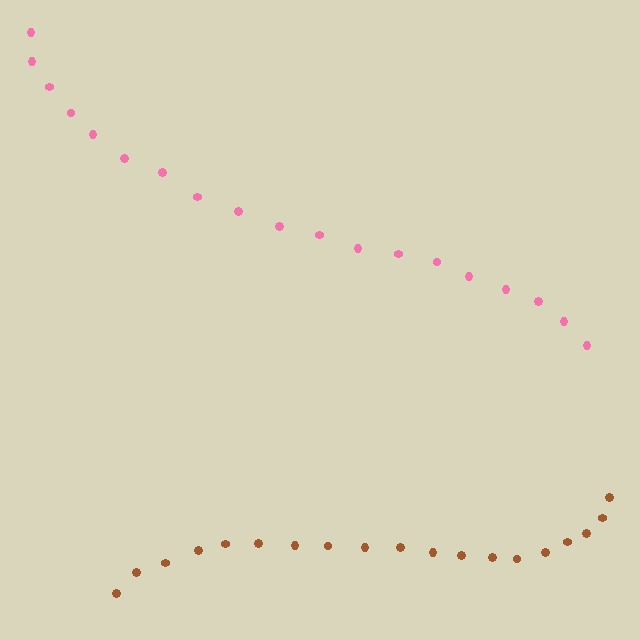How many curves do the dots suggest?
There are 2 distinct paths.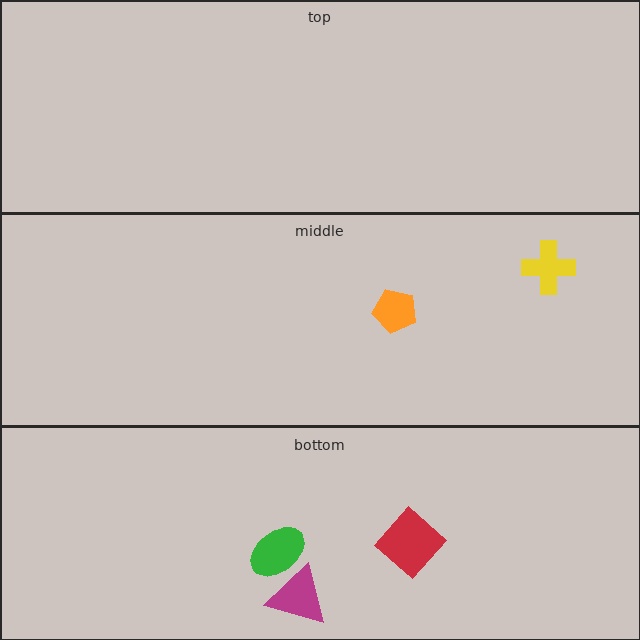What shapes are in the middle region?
The yellow cross, the orange pentagon.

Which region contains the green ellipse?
The bottom region.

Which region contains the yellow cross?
The middle region.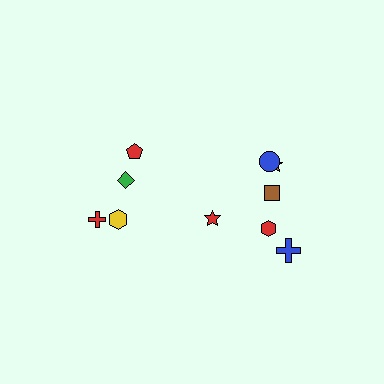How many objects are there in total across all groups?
There are 10 objects.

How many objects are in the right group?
There are 6 objects.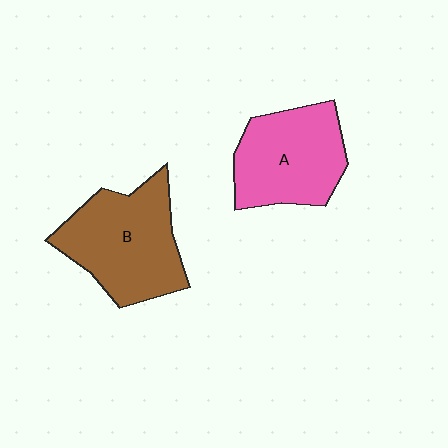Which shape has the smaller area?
Shape A (pink).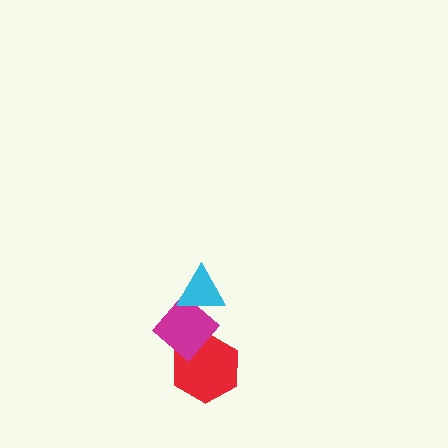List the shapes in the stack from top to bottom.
From top to bottom: the cyan triangle, the magenta diamond, the red hexagon.